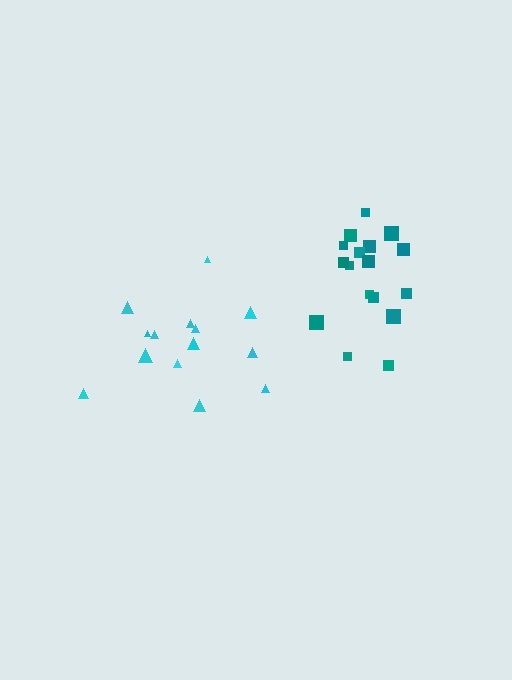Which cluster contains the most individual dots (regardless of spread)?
Teal (17).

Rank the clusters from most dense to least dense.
teal, cyan.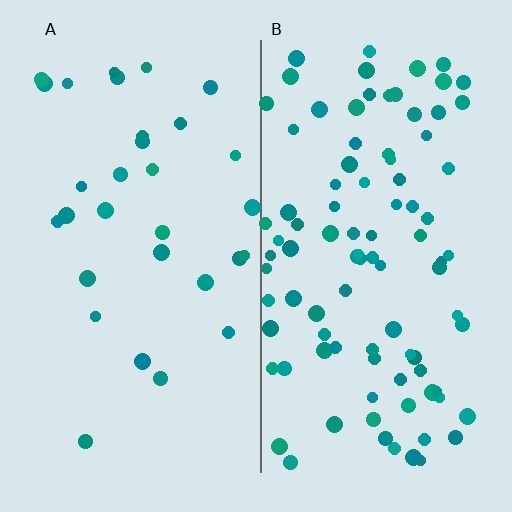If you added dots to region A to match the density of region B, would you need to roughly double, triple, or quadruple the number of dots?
Approximately triple.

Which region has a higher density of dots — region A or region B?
B (the right).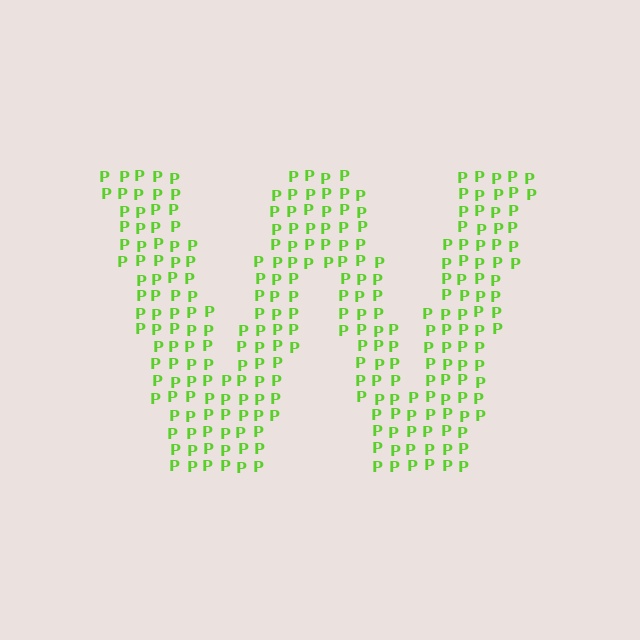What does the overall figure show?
The overall figure shows the letter W.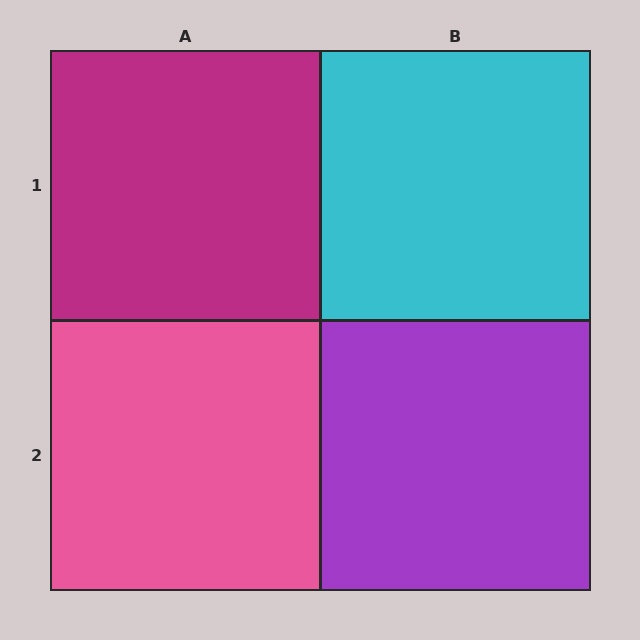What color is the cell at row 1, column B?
Cyan.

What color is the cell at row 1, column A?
Magenta.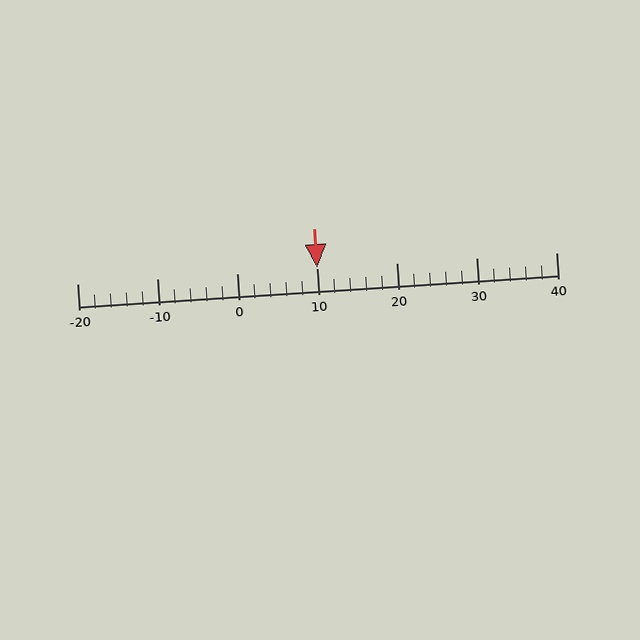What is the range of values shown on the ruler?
The ruler shows values from -20 to 40.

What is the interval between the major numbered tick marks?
The major tick marks are spaced 10 units apart.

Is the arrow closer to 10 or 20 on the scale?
The arrow is closer to 10.